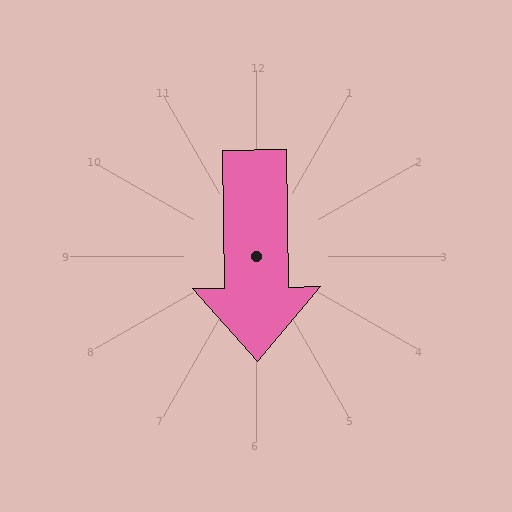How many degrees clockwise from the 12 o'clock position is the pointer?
Approximately 179 degrees.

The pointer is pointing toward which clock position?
Roughly 6 o'clock.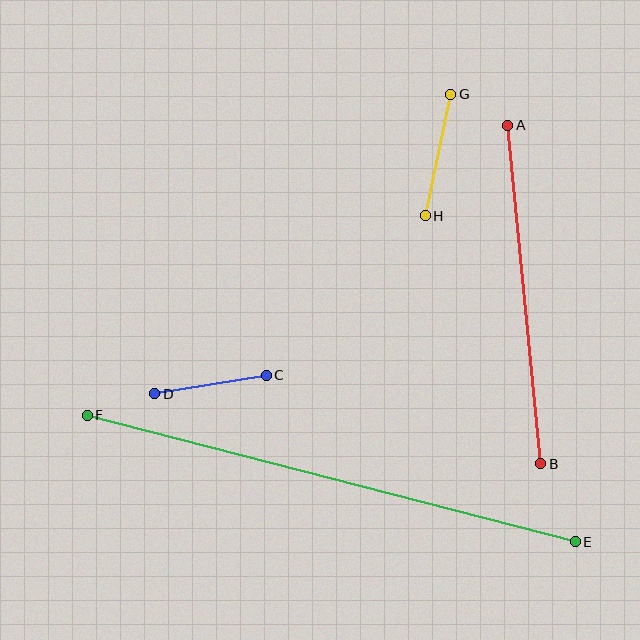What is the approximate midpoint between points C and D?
The midpoint is at approximately (210, 384) pixels.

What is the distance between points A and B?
The distance is approximately 340 pixels.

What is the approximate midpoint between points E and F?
The midpoint is at approximately (331, 479) pixels.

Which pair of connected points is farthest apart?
Points E and F are farthest apart.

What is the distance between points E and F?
The distance is approximately 504 pixels.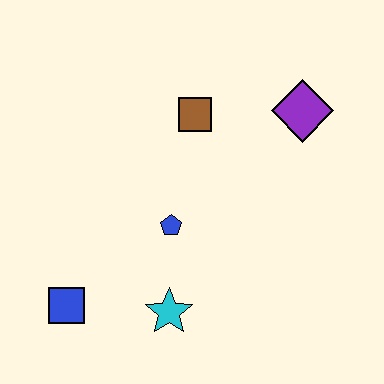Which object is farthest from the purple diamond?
The blue square is farthest from the purple diamond.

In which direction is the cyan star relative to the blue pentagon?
The cyan star is below the blue pentagon.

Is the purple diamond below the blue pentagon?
No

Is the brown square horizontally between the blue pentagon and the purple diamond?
Yes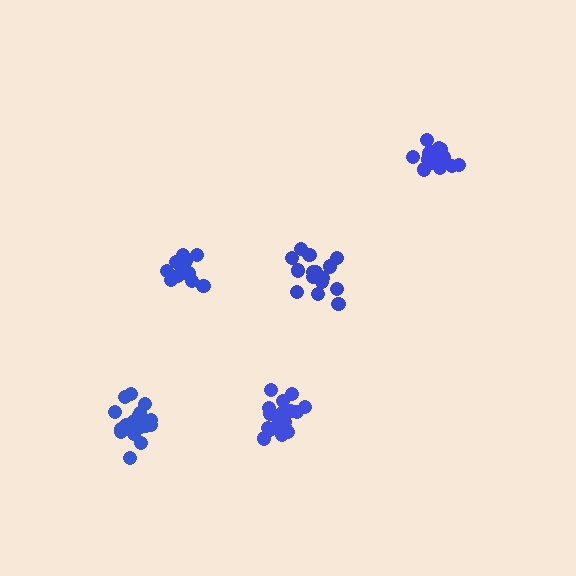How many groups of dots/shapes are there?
There are 5 groups.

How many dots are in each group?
Group 1: 19 dots, Group 2: 15 dots, Group 3: 16 dots, Group 4: 16 dots, Group 5: 19 dots (85 total).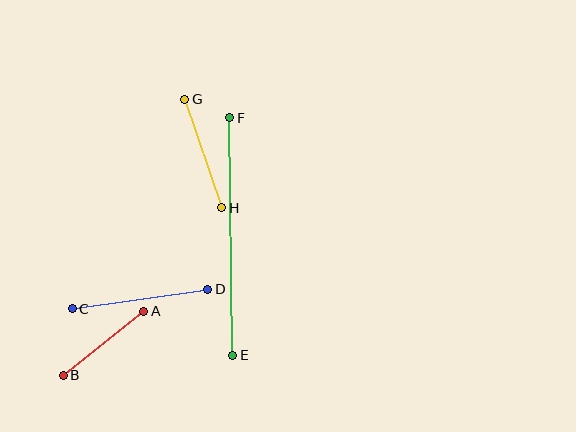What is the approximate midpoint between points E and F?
The midpoint is at approximately (231, 237) pixels.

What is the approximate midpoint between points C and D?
The midpoint is at approximately (140, 299) pixels.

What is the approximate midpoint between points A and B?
The midpoint is at approximately (104, 343) pixels.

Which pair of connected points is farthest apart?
Points E and F are farthest apart.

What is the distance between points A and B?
The distance is approximately 103 pixels.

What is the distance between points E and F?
The distance is approximately 238 pixels.